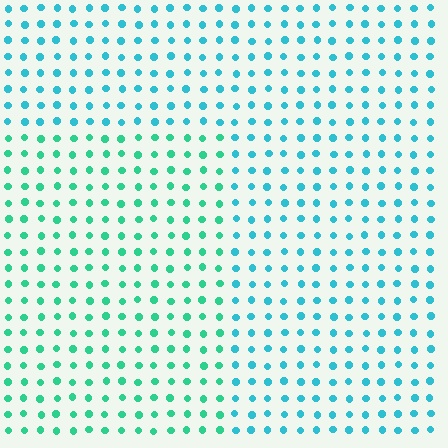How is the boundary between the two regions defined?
The boundary is defined purely by a slight shift in hue (about 31 degrees). Spacing, size, and orientation are identical on both sides.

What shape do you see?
I see a rectangle.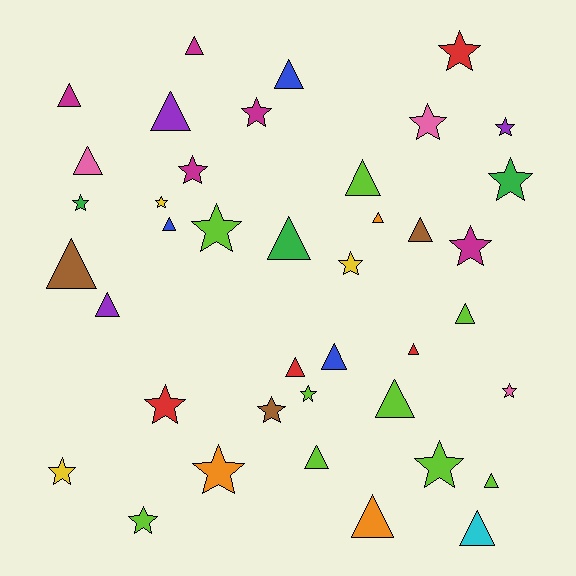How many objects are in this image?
There are 40 objects.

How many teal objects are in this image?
There are no teal objects.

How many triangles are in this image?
There are 21 triangles.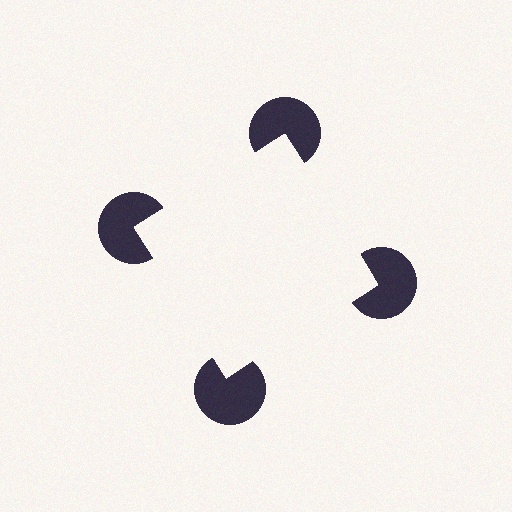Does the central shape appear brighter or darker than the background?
It typically appears slightly brighter than the background, even though no actual brightness change is drawn.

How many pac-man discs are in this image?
There are 4 — one at each vertex of the illusory square.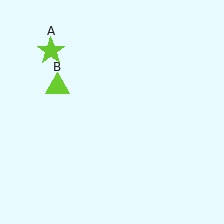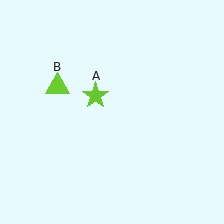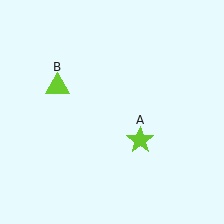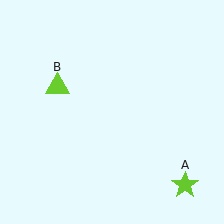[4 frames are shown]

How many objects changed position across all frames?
1 object changed position: lime star (object A).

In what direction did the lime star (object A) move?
The lime star (object A) moved down and to the right.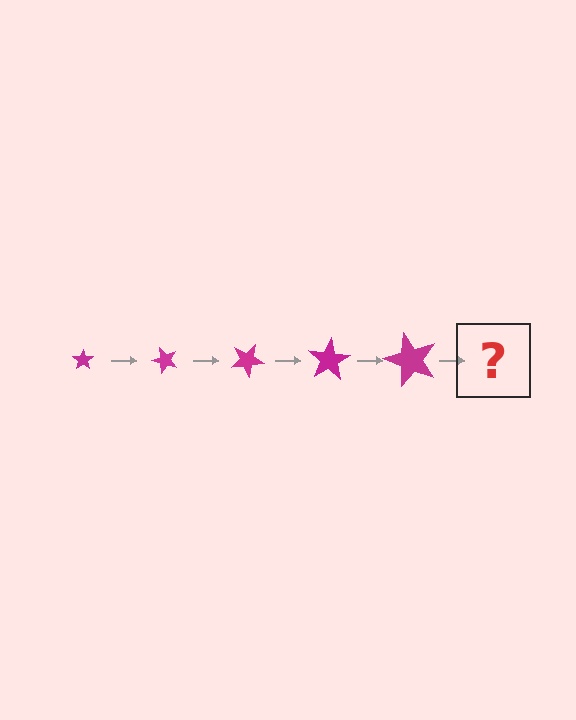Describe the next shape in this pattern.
It should be a star, larger than the previous one and rotated 250 degrees from the start.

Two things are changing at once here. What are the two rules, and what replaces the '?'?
The two rules are that the star grows larger each step and it rotates 50 degrees each step. The '?' should be a star, larger than the previous one and rotated 250 degrees from the start.